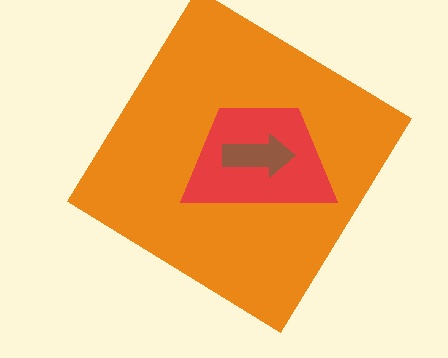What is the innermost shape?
The brown arrow.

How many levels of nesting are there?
3.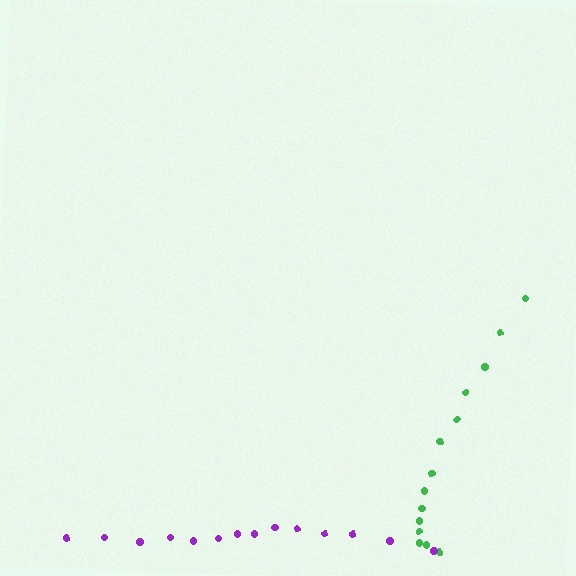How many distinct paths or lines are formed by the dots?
There are 2 distinct paths.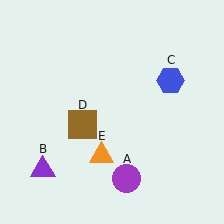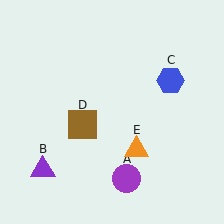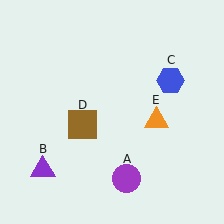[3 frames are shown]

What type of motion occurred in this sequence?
The orange triangle (object E) rotated counterclockwise around the center of the scene.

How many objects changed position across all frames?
1 object changed position: orange triangle (object E).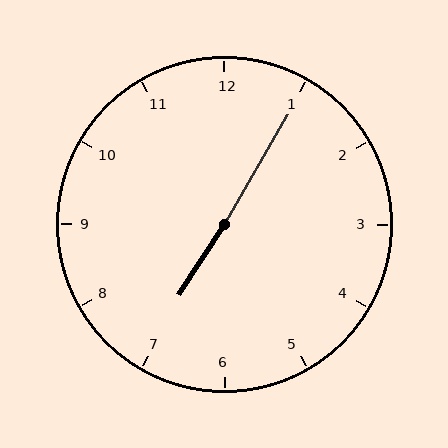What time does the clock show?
7:05.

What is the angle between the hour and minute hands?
Approximately 178 degrees.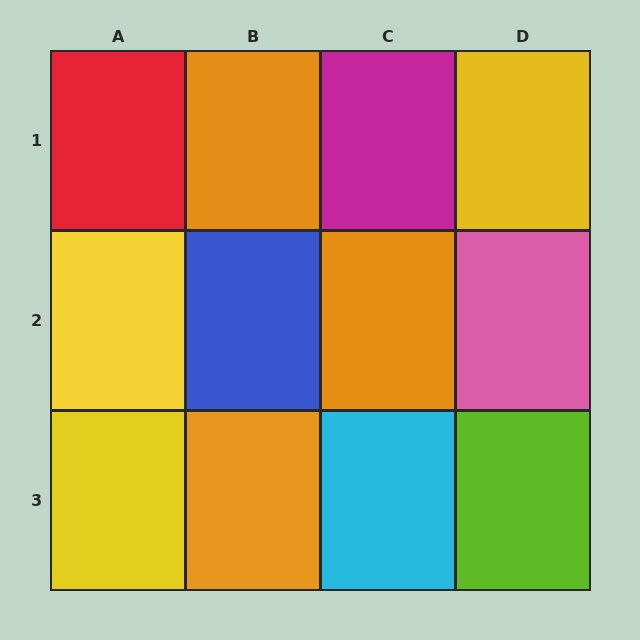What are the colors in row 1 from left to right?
Red, orange, magenta, yellow.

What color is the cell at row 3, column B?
Orange.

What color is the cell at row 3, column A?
Yellow.